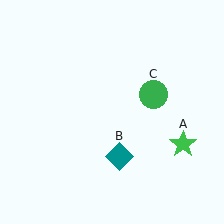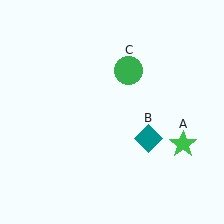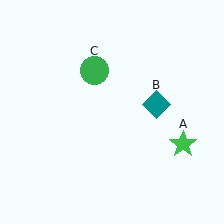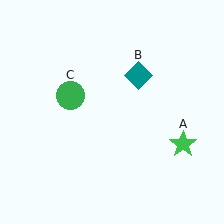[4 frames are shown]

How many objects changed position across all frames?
2 objects changed position: teal diamond (object B), green circle (object C).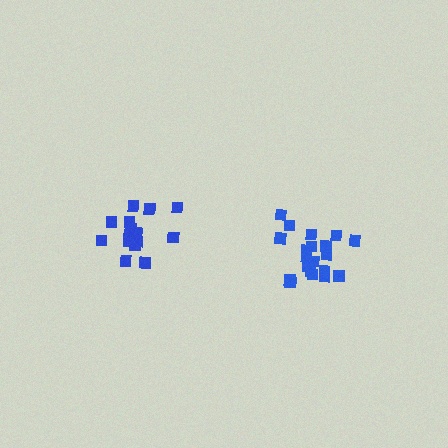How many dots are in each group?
Group 1: 20 dots, Group 2: 16 dots (36 total).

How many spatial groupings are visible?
There are 2 spatial groupings.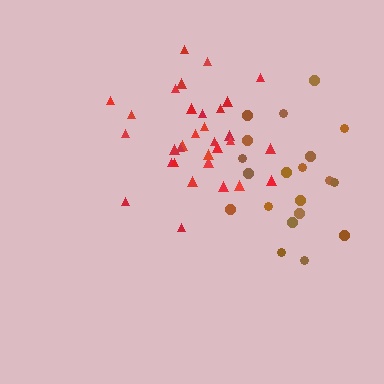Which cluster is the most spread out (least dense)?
Brown.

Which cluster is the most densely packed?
Red.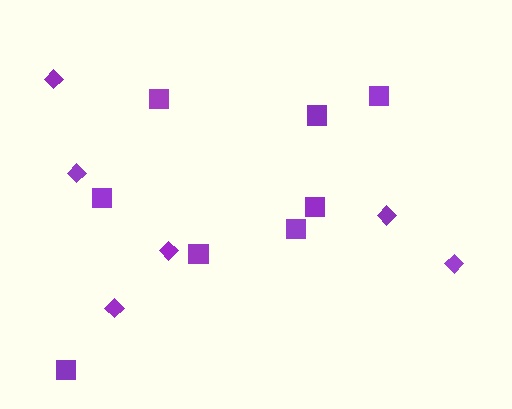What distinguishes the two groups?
There are 2 groups: one group of squares (8) and one group of diamonds (6).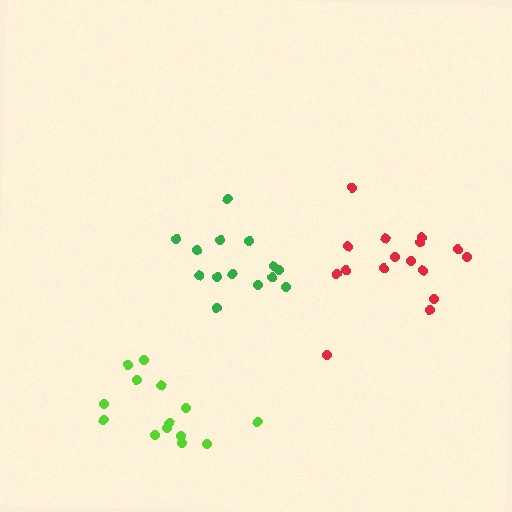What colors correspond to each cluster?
The clusters are colored: green, red, lime.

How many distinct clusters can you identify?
There are 3 distinct clusters.